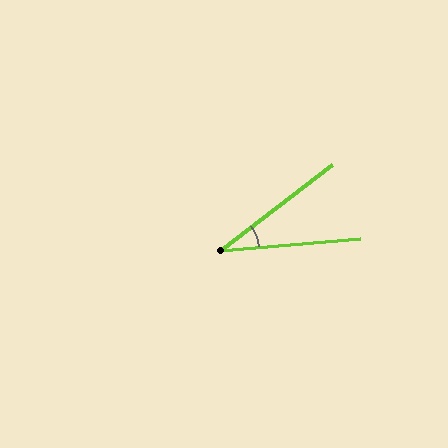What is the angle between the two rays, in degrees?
Approximately 32 degrees.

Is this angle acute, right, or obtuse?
It is acute.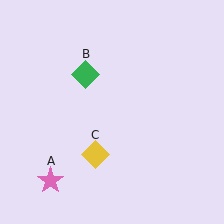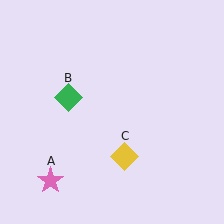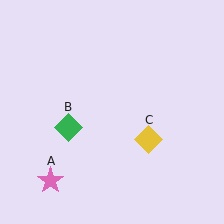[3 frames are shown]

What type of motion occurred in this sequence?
The green diamond (object B), yellow diamond (object C) rotated counterclockwise around the center of the scene.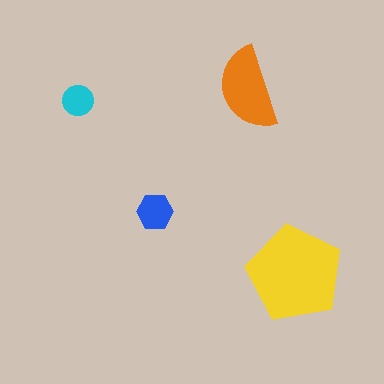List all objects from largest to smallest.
The yellow pentagon, the orange semicircle, the blue hexagon, the cyan circle.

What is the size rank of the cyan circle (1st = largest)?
4th.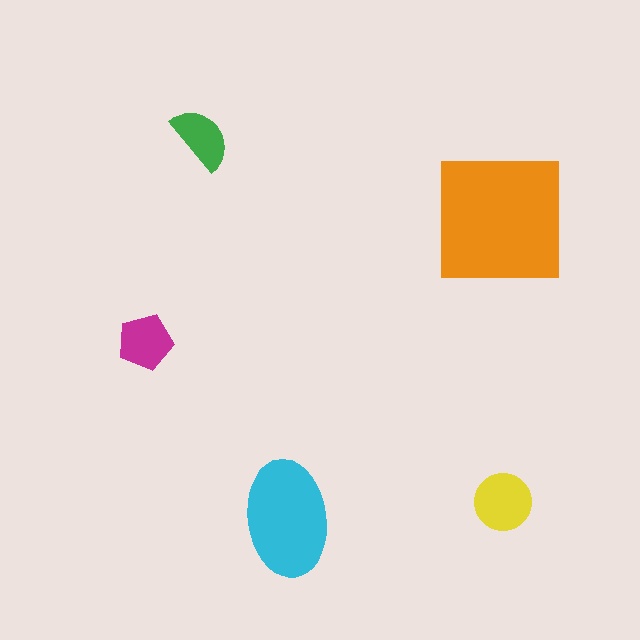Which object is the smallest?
The green semicircle.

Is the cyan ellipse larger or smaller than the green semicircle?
Larger.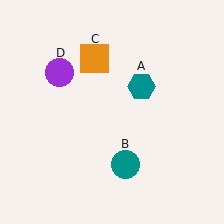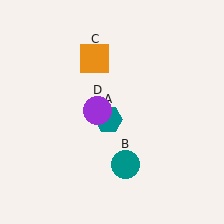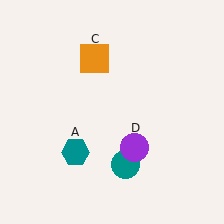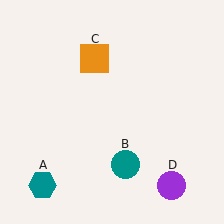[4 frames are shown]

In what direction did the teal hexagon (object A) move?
The teal hexagon (object A) moved down and to the left.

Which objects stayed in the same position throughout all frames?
Teal circle (object B) and orange square (object C) remained stationary.